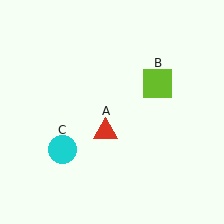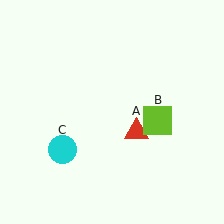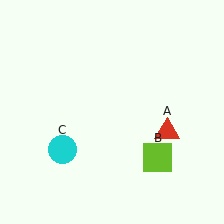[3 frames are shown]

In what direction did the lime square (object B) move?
The lime square (object B) moved down.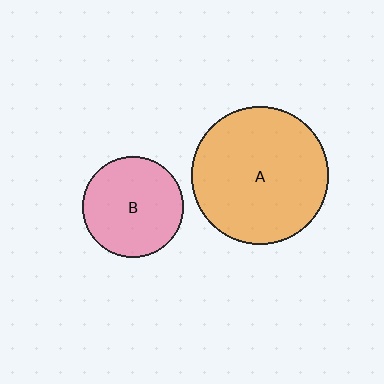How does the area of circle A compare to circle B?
Approximately 1.8 times.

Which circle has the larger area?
Circle A (orange).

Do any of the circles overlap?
No, none of the circles overlap.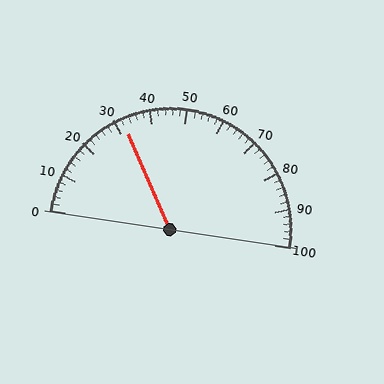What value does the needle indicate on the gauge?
The needle indicates approximately 32.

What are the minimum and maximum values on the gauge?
The gauge ranges from 0 to 100.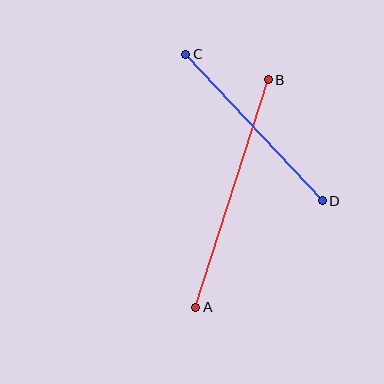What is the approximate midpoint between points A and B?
The midpoint is at approximately (232, 193) pixels.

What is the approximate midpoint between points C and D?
The midpoint is at approximately (254, 127) pixels.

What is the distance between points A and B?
The distance is approximately 239 pixels.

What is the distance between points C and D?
The distance is approximately 200 pixels.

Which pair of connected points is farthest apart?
Points A and B are farthest apart.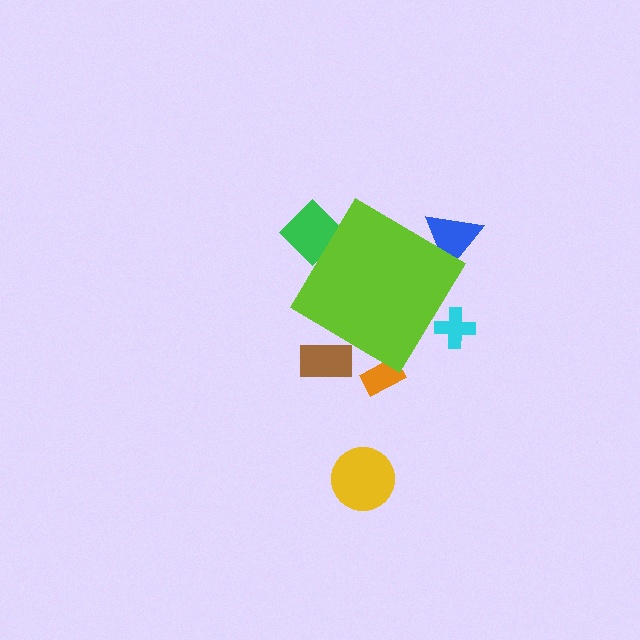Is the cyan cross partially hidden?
Yes, the cyan cross is partially hidden behind the lime diamond.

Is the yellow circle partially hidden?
No, the yellow circle is fully visible.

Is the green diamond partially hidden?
Yes, the green diamond is partially hidden behind the lime diamond.